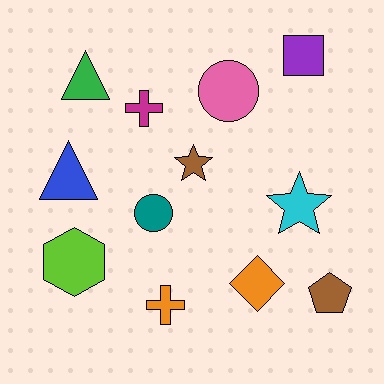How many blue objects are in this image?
There is 1 blue object.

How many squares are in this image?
There is 1 square.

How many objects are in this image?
There are 12 objects.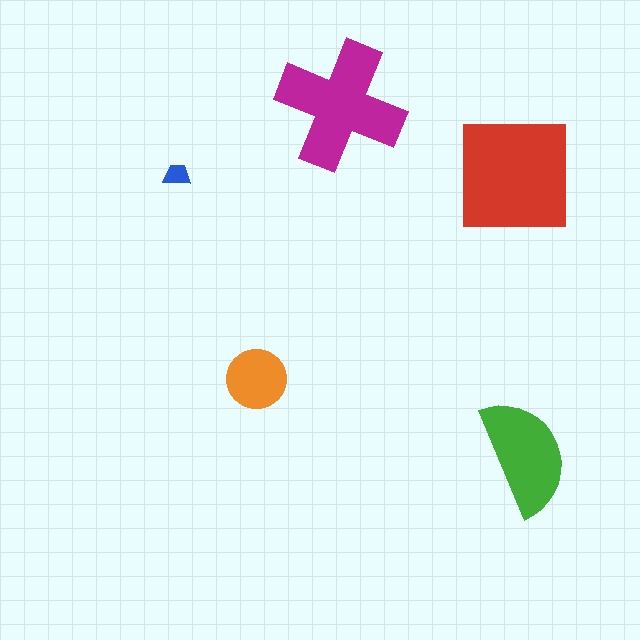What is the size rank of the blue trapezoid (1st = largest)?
5th.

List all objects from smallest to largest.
The blue trapezoid, the orange circle, the green semicircle, the magenta cross, the red square.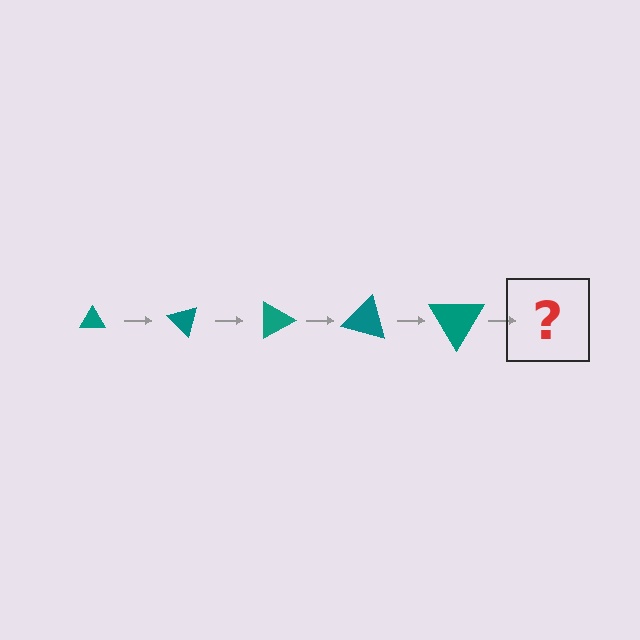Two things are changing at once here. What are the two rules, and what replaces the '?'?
The two rules are that the triangle grows larger each step and it rotates 45 degrees each step. The '?' should be a triangle, larger than the previous one and rotated 225 degrees from the start.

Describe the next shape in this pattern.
It should be a triangle, larger than the previous one and rotated 225 degrees from the start.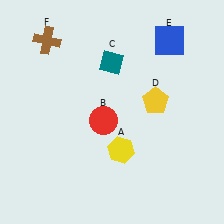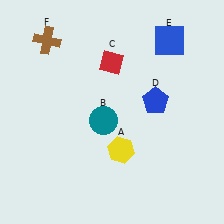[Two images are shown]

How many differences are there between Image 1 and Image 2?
There are 3 differences between the two images.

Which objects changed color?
B changed from red to teal. C changed from teal to red. D changed from yellow to blue.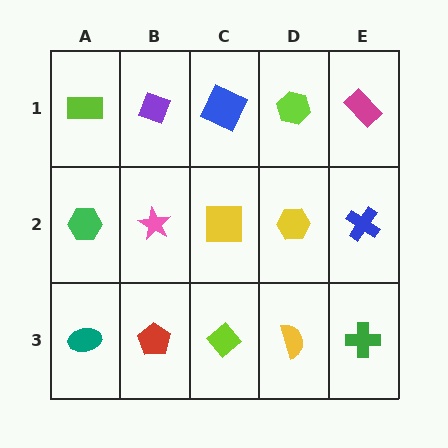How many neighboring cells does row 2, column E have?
3.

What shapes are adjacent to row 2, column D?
A lime hexagon (row 1, column D), a yellow semicircle (row 3, column D), a yellow square (row 2, column C), a blue cross (row 2, column E).